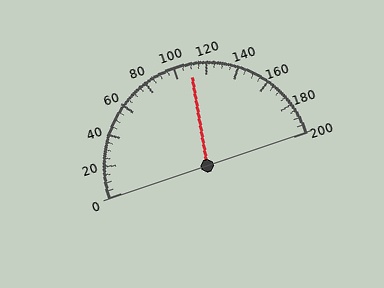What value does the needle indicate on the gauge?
The needle indicates approximately 110.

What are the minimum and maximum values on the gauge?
The gauge ranges from 0 to 200.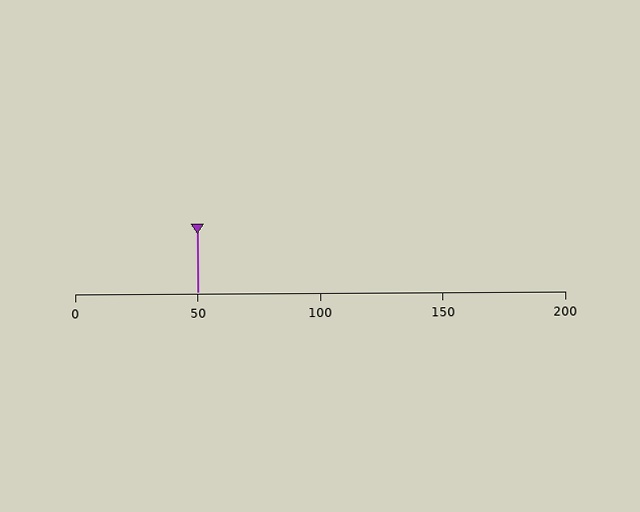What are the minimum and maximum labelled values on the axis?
The axis runs from 0 to 200.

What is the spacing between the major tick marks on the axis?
The major ticks are spaced 50 apart.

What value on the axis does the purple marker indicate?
The marker indicates approximately 50.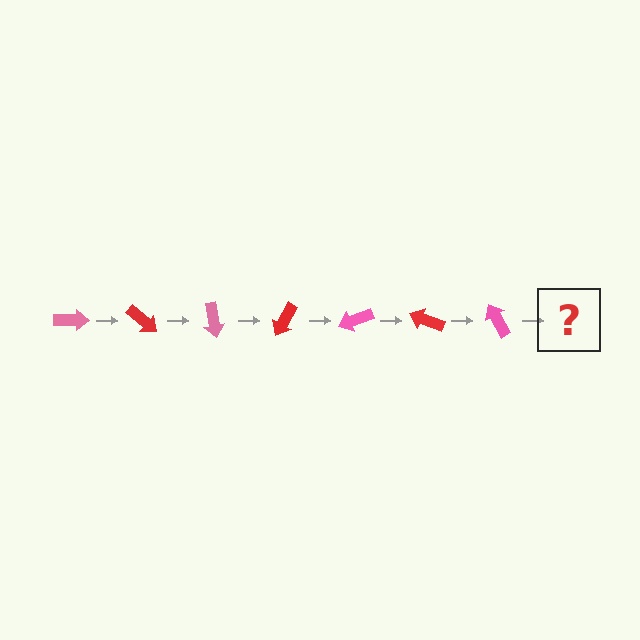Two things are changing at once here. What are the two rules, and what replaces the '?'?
The two rules are that it rotates 40 degrees each step and the color cycles through pink and red. The '?' should be a red arrow, rotated 280 degrees from the start.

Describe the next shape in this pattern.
It should be a red arrow, rotated 280 degrees from the start.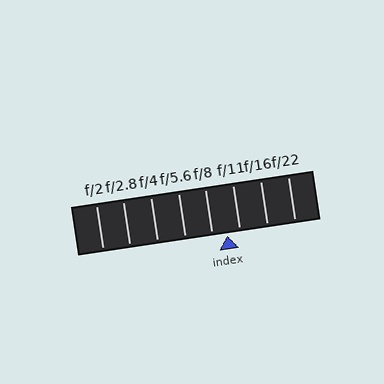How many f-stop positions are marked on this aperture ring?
There are 8 f-stop positions marked.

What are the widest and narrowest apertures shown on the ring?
The widest aperture shown is f/2 and the narrowest is f/22.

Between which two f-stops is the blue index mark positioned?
The index mark is between f/8 and f/11.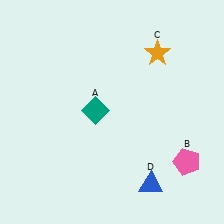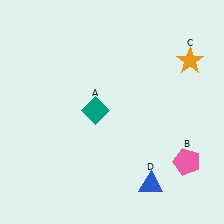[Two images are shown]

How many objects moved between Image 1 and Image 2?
1 object moved between the two images.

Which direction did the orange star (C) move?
The orange star (C) moved right.